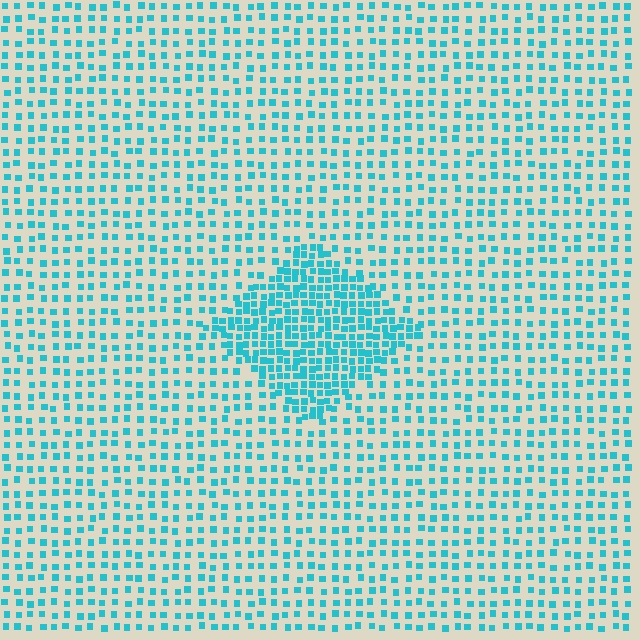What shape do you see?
I see a diamond.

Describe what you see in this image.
The image contains small cyan elements arranged at two different densities. A diamond-shaped region is visible where the elements are more densely packed than the surrounding area.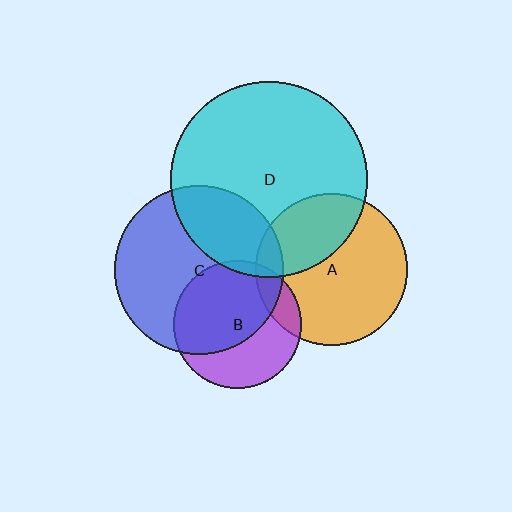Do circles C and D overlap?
Yes.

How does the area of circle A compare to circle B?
Approximately 1.4 times.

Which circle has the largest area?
Circle D (cyan).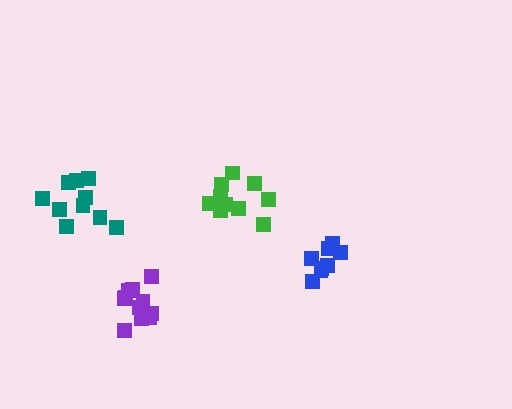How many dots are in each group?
Group 1: 10 dots, Group 2: 8 dots, Group 3: 12 dots, Group 4: 10 dots (40 total).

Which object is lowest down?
The purple cluster is bottommost.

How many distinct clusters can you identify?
There are 4 distinct clusters.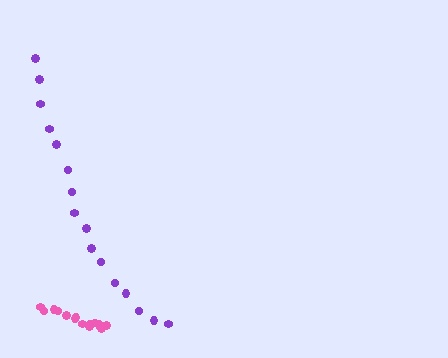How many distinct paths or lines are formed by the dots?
There are 2 distinct paths.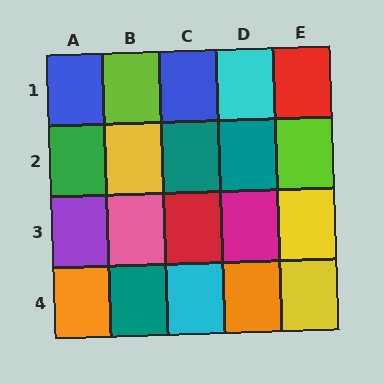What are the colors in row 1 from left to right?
Blue, lime, blue, cyan, red.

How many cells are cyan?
2 cells are cyan.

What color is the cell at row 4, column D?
Orange.